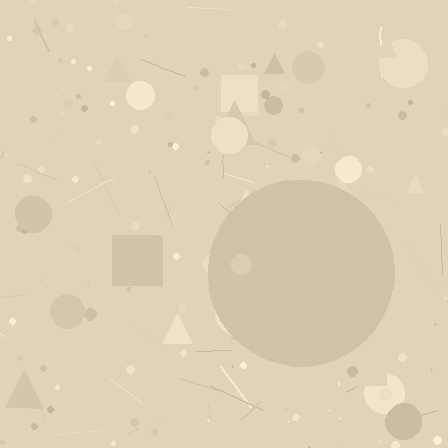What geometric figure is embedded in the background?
A circle is embedded in the background.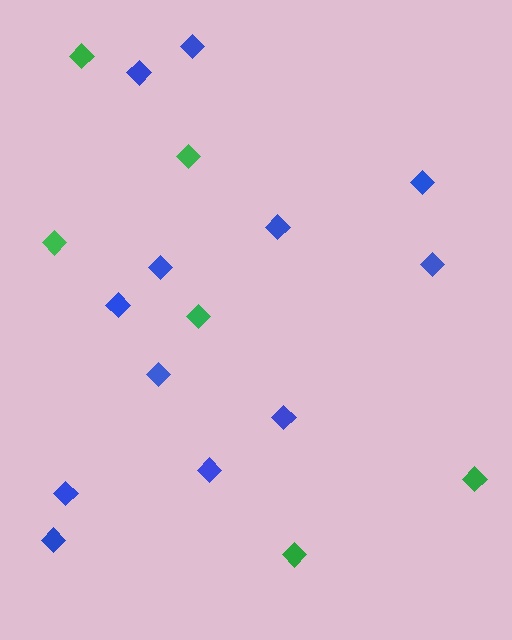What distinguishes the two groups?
There are 2 groups: one group of blue diamonds (12) and one group of green diamonds (6).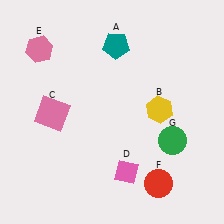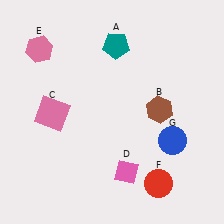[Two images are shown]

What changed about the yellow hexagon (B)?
In Image 1, B is yellow. In Image 2, it changed to brown.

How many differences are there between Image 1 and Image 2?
There are 2 differences between the two images.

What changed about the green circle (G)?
In Image 1, G is green. In Image 2, it changed to blue.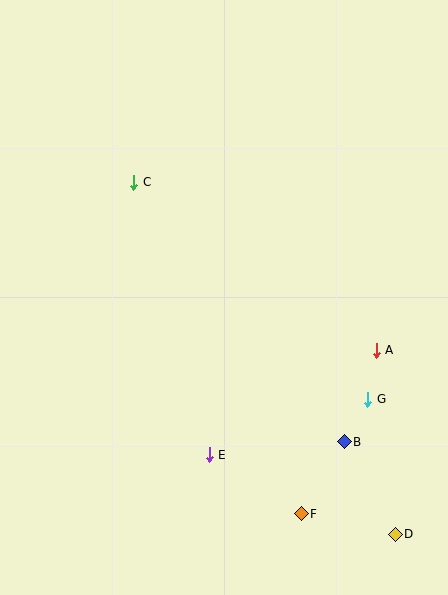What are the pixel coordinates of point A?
Point A is at (376, 350).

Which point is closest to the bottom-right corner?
Point D is closest to the bottom-right corner.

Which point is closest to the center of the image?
Point C at (134, 182) is closest to the center.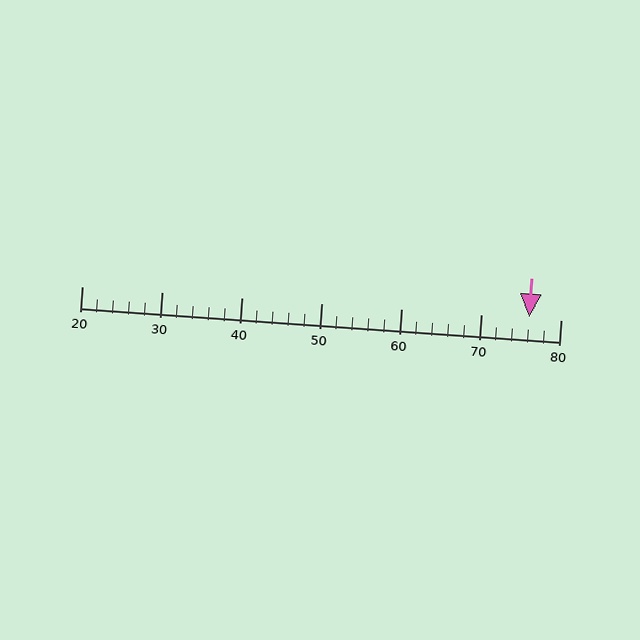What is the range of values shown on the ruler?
The ruler shows values from 20 to 80.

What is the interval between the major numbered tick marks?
The major tick marks are spaced 10 units apart.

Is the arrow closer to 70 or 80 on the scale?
The arrow is closer to 80.